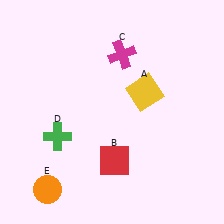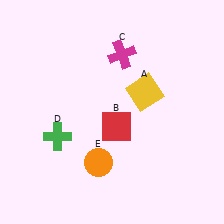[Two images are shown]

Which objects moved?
The objects that moved are: the red square (B), the orange circle (E).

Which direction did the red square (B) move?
The red square (B) moved up.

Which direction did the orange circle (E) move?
The orange circle (E) moved right.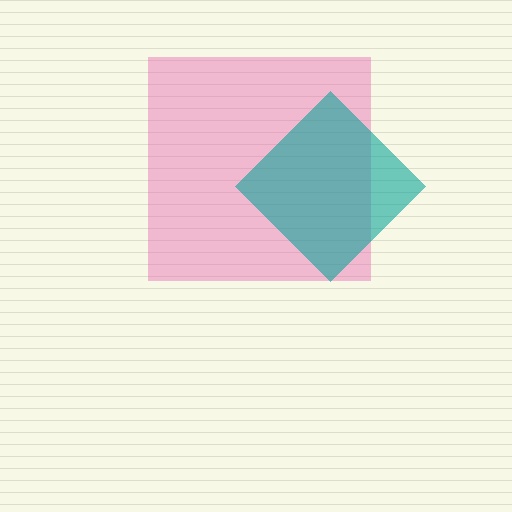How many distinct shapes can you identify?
There are 2 distinct shapes: a pink square, a teal diamond.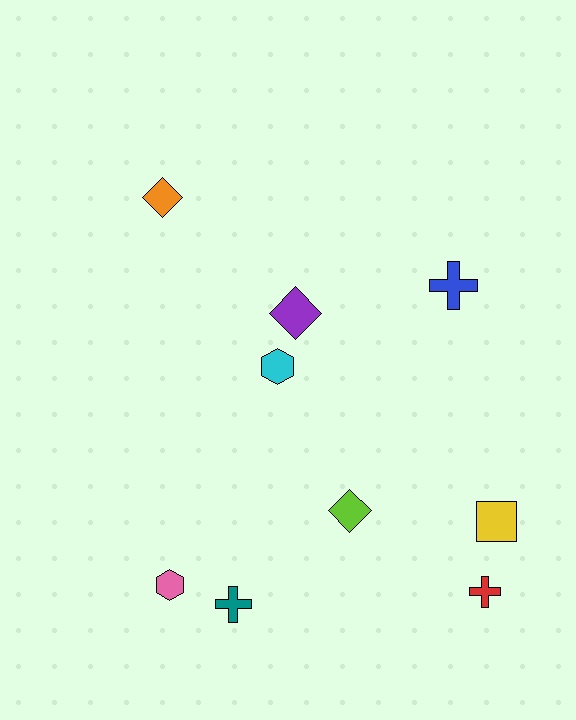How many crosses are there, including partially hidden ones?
There are 3 crosses.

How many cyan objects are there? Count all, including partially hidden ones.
There is 1 cyan object.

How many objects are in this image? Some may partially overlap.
There are 9 objects.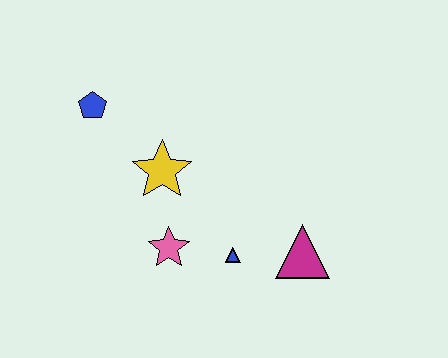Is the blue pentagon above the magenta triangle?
Yes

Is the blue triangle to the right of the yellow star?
Yes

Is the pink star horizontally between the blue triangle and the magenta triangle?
No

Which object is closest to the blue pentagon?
The yellow star is closest to the blue pentagon.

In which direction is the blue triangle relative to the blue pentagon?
The blue triangle is below the blue pentagon.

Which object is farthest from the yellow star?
The magenta triangle is farthest from the yellow star.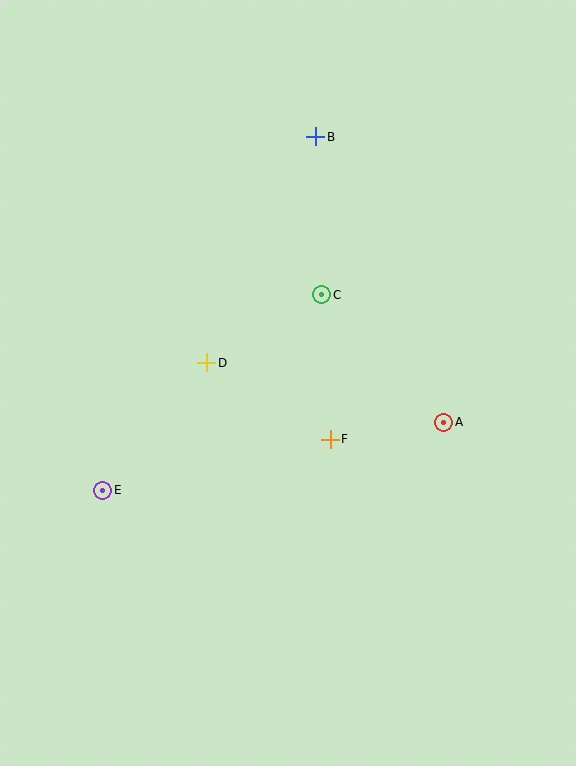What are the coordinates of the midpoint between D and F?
The midpoint between D and F is at (269, 401).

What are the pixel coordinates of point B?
Point B is at (316, 137).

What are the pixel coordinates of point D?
Point D is at (207, 363).